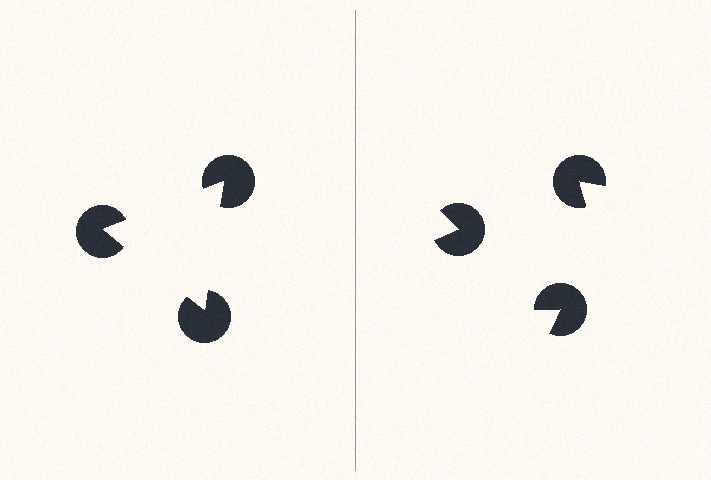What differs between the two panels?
The pac-man discs are positioned identically on both sides; only the wedge orientations differ. On the left they align to a triangle; on the right they are misaligned.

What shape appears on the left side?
An illusory triangle.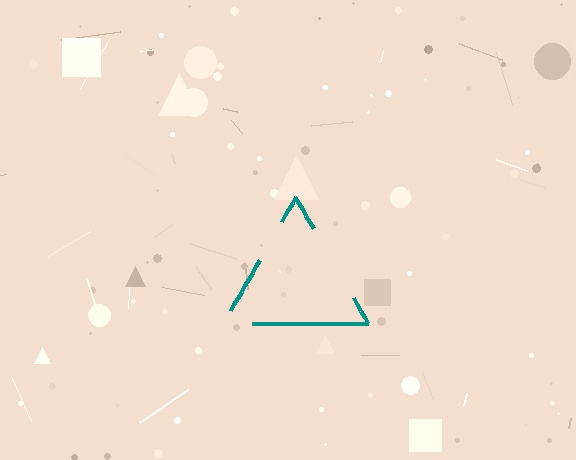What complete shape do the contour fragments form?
The contour fragments form a triangle.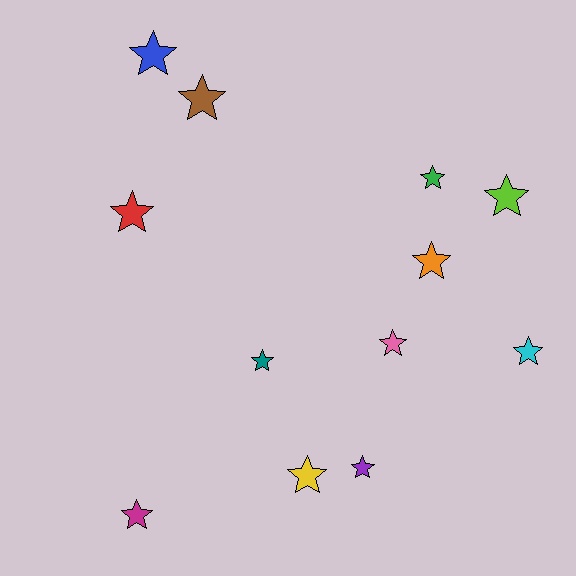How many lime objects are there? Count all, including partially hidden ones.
There is 1 lime object.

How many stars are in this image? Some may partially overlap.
There are 12 stars.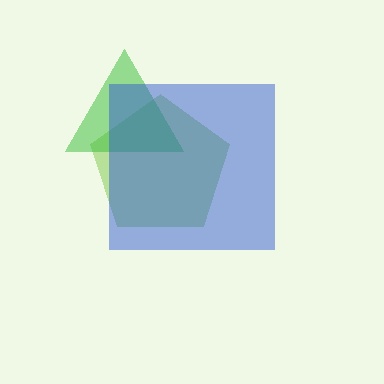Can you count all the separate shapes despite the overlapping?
Yes, there are 3 separate shapes.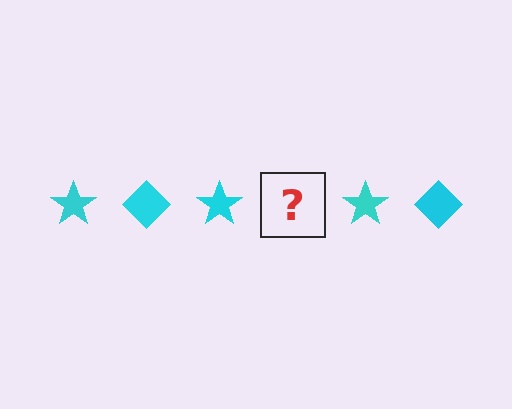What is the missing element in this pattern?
The missing element is a cyan diamond.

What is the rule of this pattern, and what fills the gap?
The rule is that the pattern cycles through star, diamond shapes in cyan. The gap should be filled with a cyan diamond.